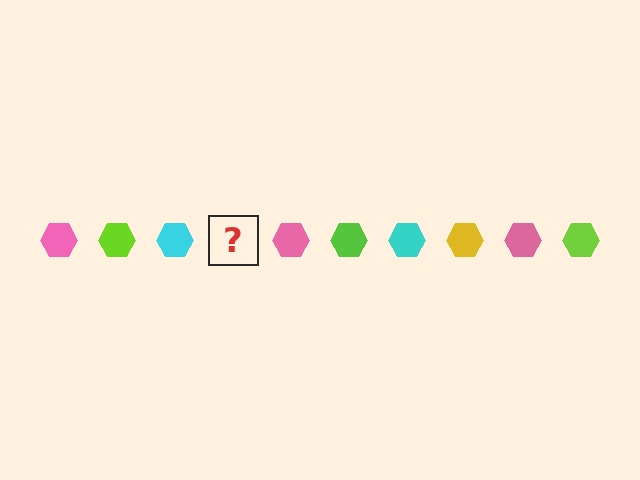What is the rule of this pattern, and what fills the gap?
The rule is that the pattern cycles through pink, lime, cyan, yellow hexagons. The gap should be filled with a yellow hexagon.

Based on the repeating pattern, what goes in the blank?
The blank should be a yellow hexagon.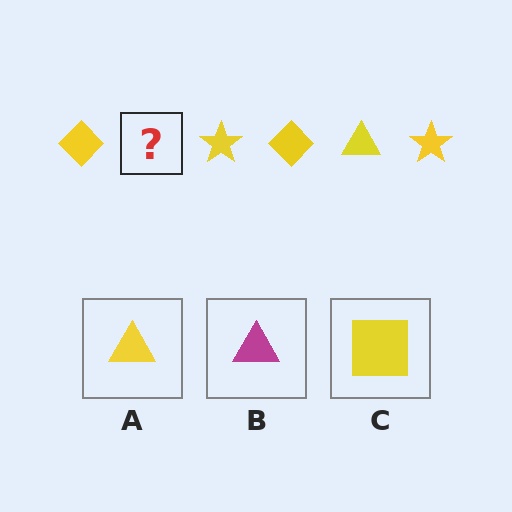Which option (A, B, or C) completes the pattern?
A.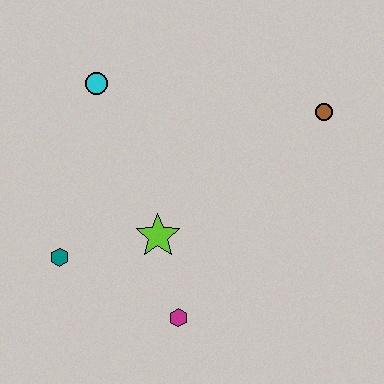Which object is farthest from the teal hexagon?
The brown circle is farthest from the teal hexagon.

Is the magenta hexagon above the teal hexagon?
No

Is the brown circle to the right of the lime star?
Yes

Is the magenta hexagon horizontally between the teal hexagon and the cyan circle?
No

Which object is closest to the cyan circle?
The lime star is closest to the cyan circle.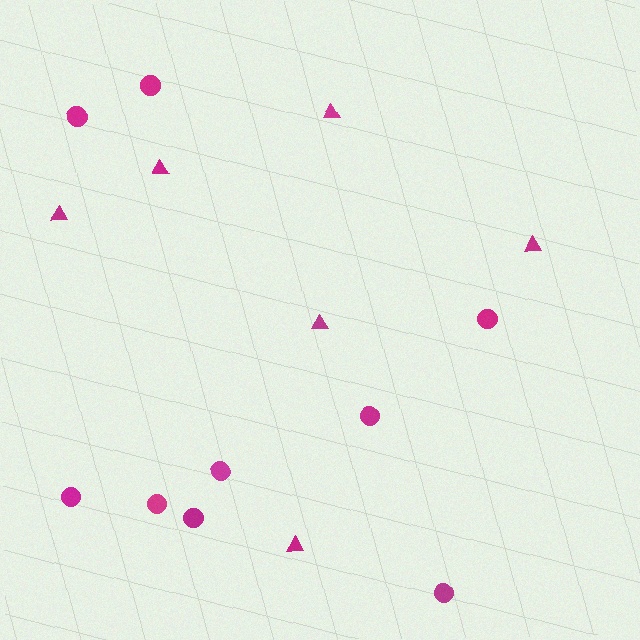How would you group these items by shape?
There are 2 groups: one group of circles (9) and one group of triangles (6).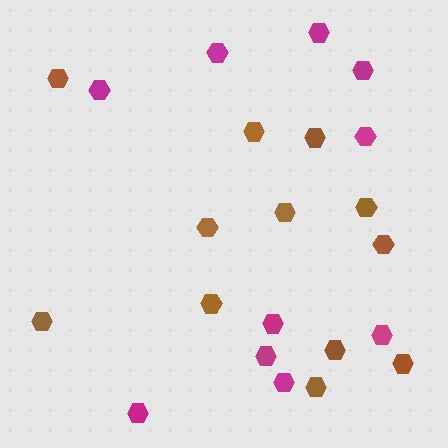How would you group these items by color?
There are 2 groups: one group of brown hexagons (12) and one group of magenta hexagons (10).